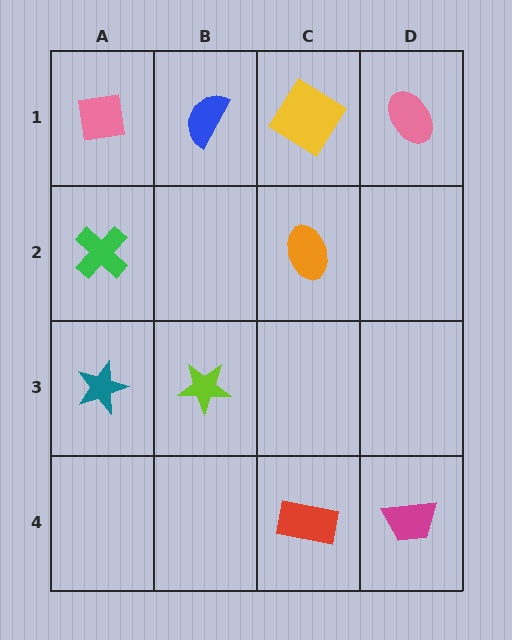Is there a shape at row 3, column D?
No, that cell is empty.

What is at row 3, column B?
A lime star.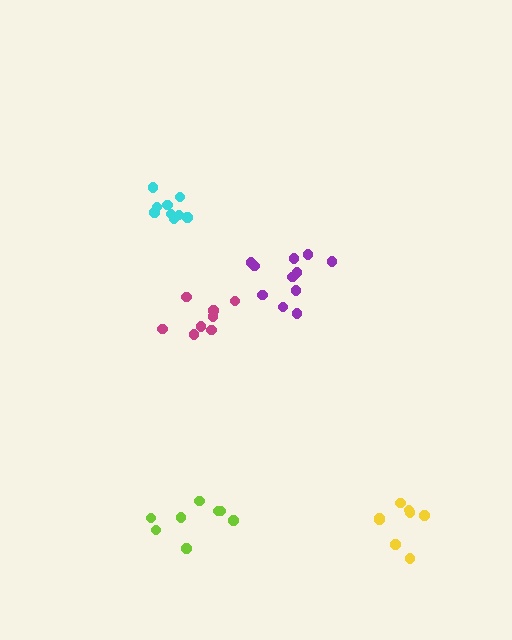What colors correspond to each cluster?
The clusters are colored: lime, magenta, purple, yellow, cyan.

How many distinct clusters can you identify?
There are 5 distinct clusters.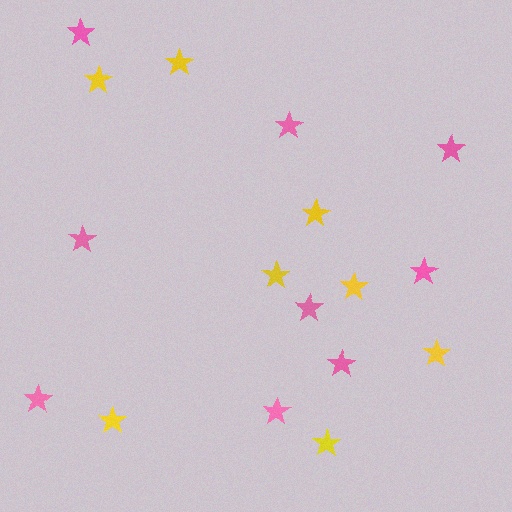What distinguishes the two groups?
There are 2 groups: one group of yellow stars (8) and one group of pink stars (9).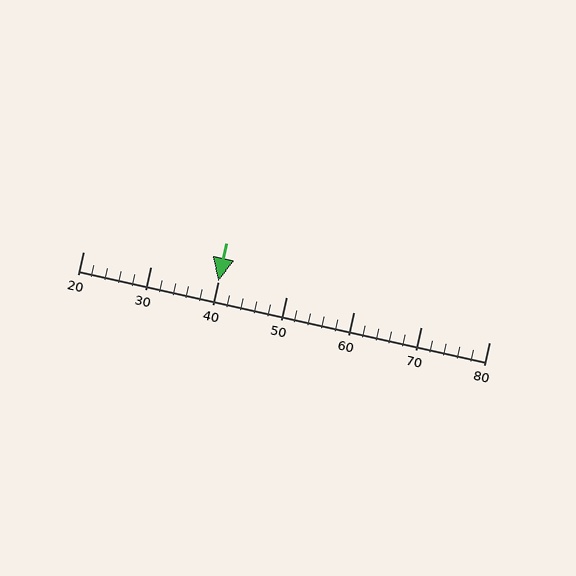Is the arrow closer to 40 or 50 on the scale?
The arrow is closer to 40.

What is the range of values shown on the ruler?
The ruler shows values from 20 to 80.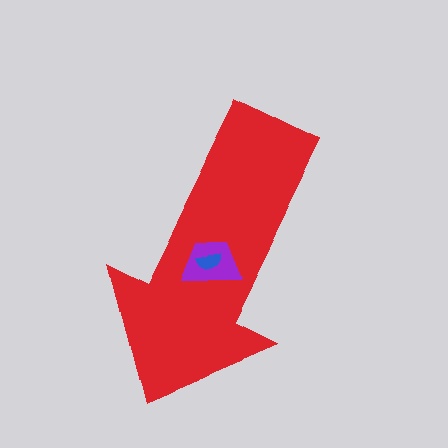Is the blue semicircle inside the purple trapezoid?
Yes.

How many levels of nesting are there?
3.